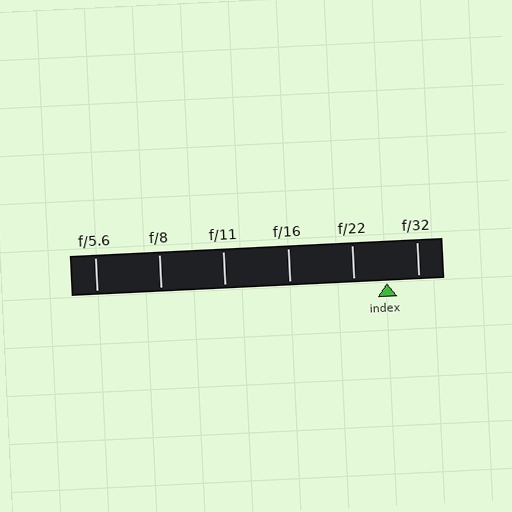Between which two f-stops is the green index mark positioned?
The index mark is between f/22 and f/32.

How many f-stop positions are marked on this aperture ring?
There are 6 f-stop positions marked.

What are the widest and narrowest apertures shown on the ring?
The widest aperture shown is f/5.6 and the narrowest is f/32.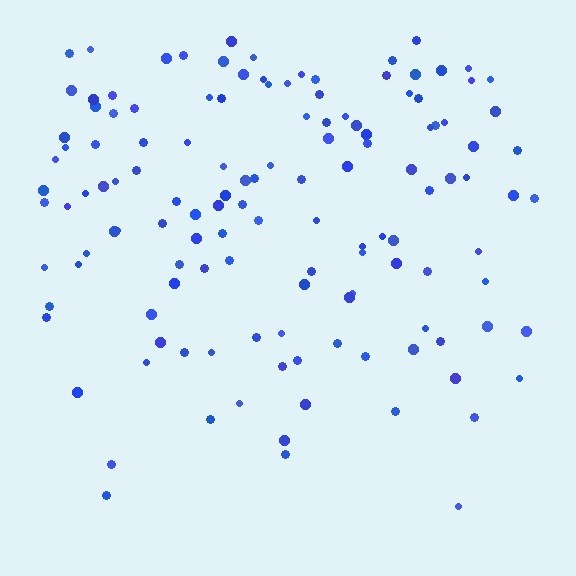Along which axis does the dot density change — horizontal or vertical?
Vertical.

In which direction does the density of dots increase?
From bottom to top, with the top side densest.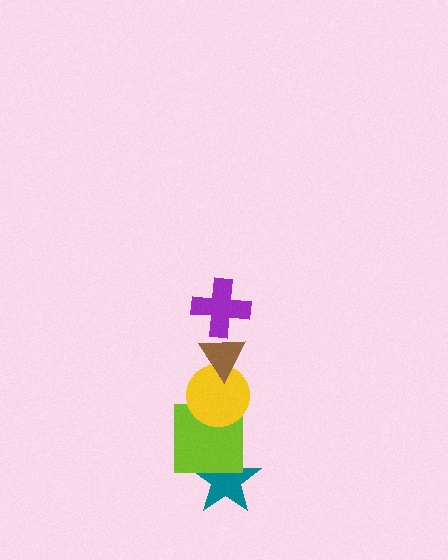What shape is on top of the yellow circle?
The brown triangle is on top of the yellow circle.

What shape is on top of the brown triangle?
The purple cross is on top of the brown triangle.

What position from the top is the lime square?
The lime square is 4th from the top.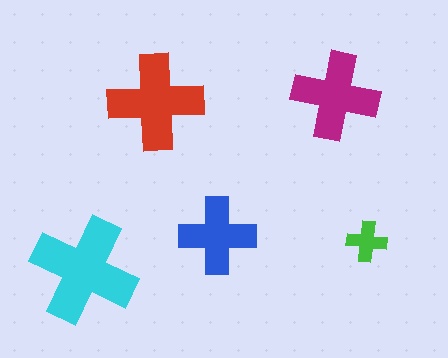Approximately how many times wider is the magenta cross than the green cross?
About 2 times wider.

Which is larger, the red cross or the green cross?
The red one.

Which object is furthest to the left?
The cyan cross is leftmost.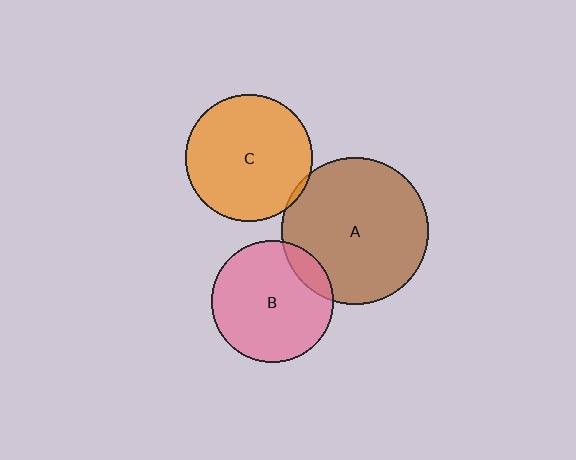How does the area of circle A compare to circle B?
Approximately 1.4 times.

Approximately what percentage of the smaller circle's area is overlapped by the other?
Approximately 10%.